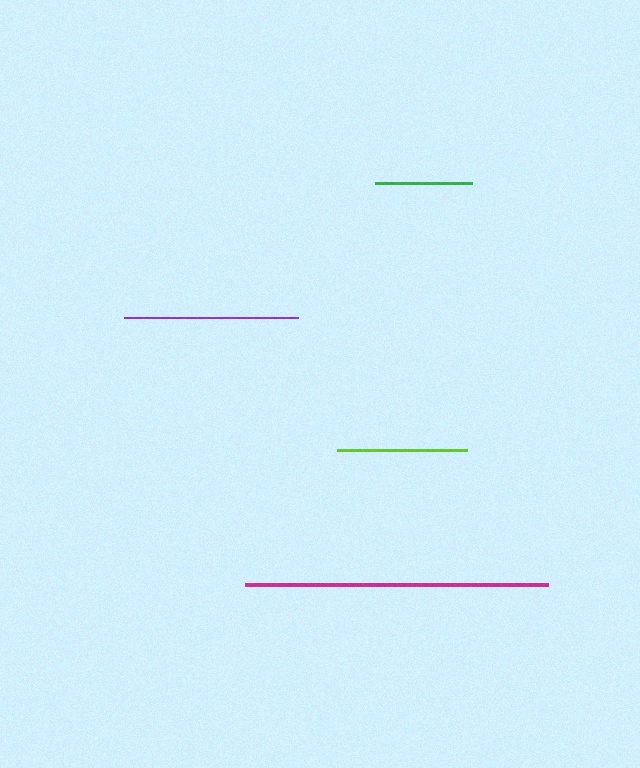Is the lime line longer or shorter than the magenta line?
The magenta line is longer than the lime line.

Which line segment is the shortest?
The green line is the shortest at approximately 97 pixels.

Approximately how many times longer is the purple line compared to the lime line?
The purple line is approximately 1.3 times the length of the lime line.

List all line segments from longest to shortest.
From longest to shortest: magenta, purple, lime, green.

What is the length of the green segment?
The green segment is approximately 97 pixels long.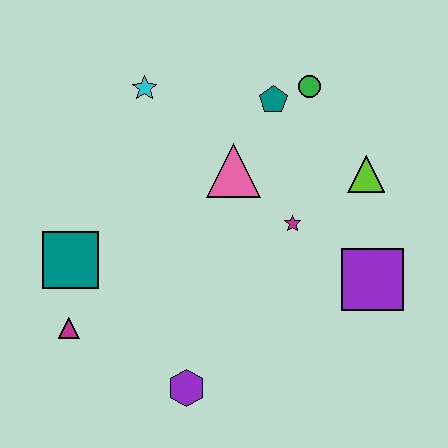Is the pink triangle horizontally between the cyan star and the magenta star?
Yes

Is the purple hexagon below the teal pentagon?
Yes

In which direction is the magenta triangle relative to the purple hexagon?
The magenta triangle is to the left of the purple hexagon.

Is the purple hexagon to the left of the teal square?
No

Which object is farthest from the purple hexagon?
The green circle is farthest from the purple hexagon.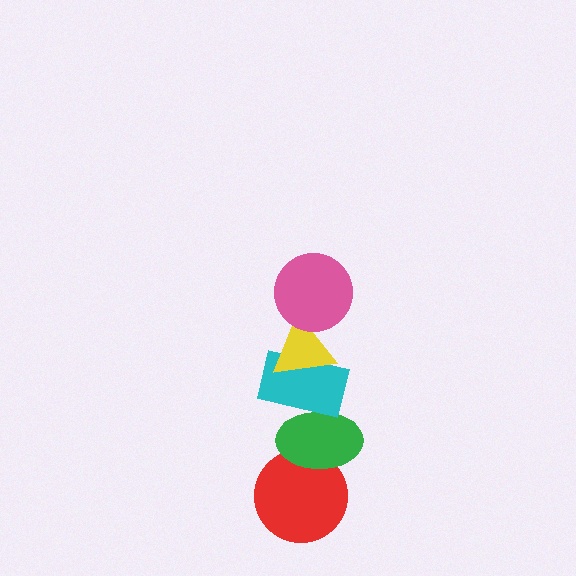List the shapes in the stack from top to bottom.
From top to bottom: the pink circle, the yellow triangle, the cyan rectangle, the green ellipse, the red circle.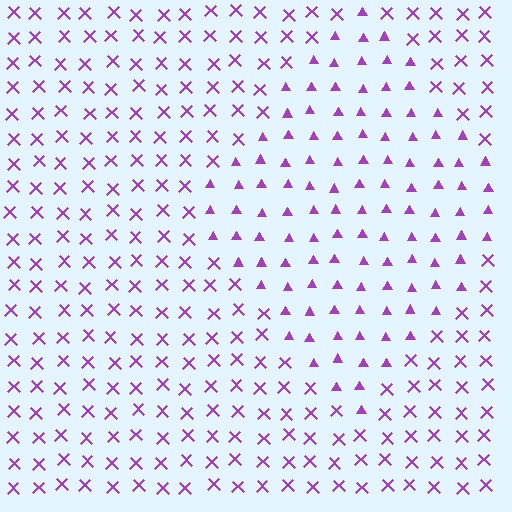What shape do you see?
I see a diamond.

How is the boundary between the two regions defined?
The boundary is defined by a change in element shape: triangles inside vs. X marks outside. All elements share the same color and spacing.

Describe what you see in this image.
The image is filled with small purple elements arranged in a uniform grid. A diamond-shaped region contains triangles, while the surrounding area contains X marks. The boundary is defined purely by the change in element shape.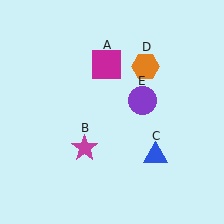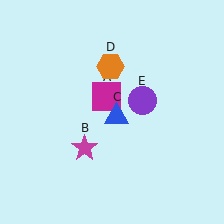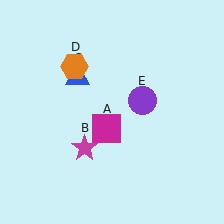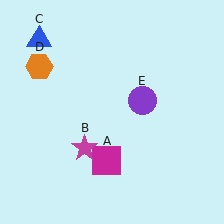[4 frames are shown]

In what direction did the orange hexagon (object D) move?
The orange hexagon (object D) moved left.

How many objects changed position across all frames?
3 objects changed position: magenta square (object A), blue triangle (object C), orange hexagon (object D).